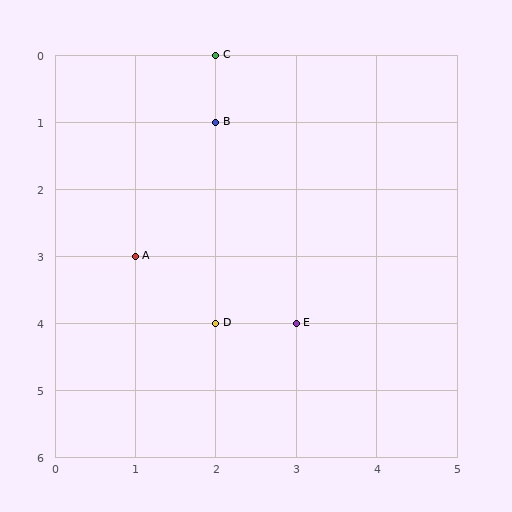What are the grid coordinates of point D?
Point D is at grid coordinates (2, 4).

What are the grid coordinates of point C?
Point C is at grid coordinates (2, 0).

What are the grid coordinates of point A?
Point A is at grid coordinates (1, 3).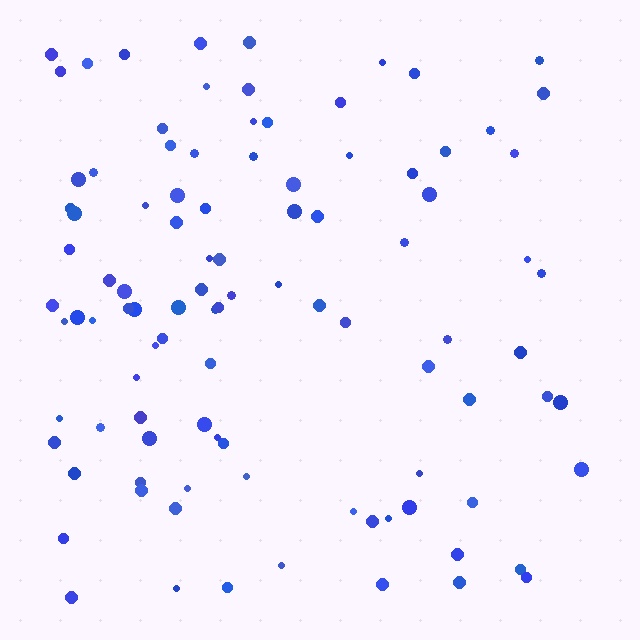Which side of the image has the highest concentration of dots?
The left.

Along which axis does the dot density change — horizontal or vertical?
Horizontal.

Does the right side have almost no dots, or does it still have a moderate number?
Still a moderate number, just noticeably fewer than the left.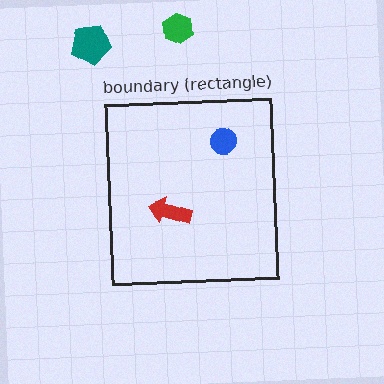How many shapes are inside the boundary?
2 inside, 2 outside.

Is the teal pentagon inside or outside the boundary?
Outside.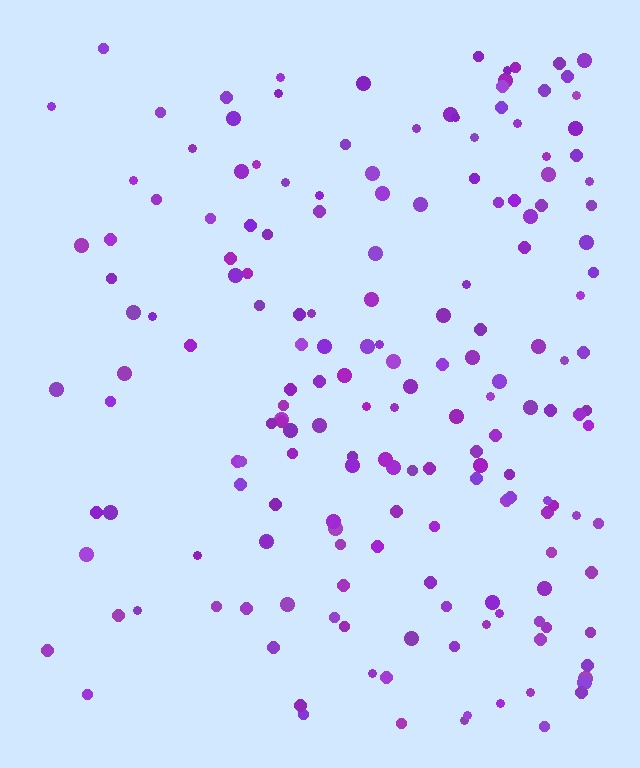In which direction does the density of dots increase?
From left to right, with the right side densest.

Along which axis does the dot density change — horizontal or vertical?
Horizontal.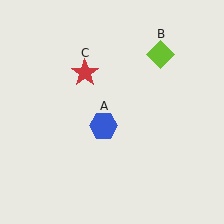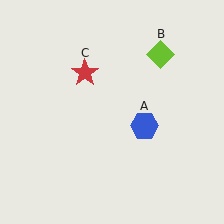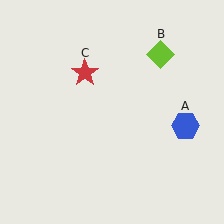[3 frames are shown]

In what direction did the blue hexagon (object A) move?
The blue hexagon (object A) moved right.